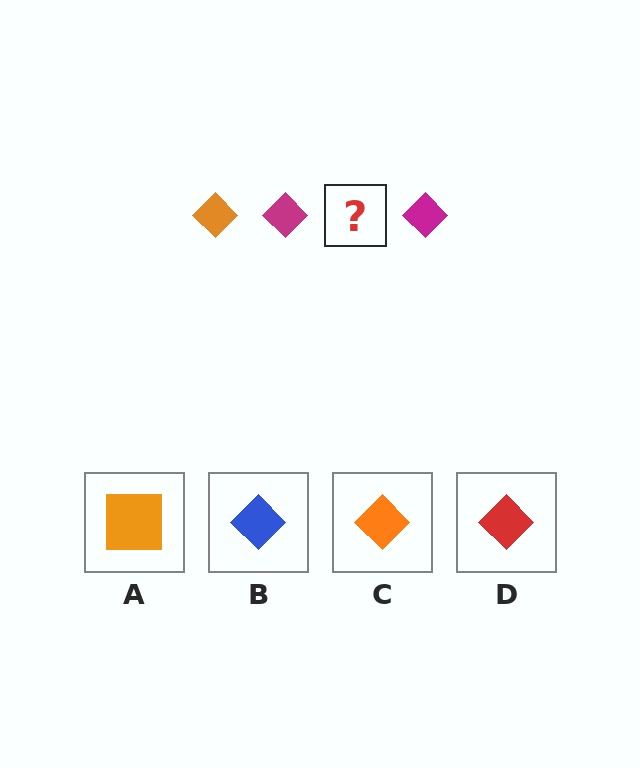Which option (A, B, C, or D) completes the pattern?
C.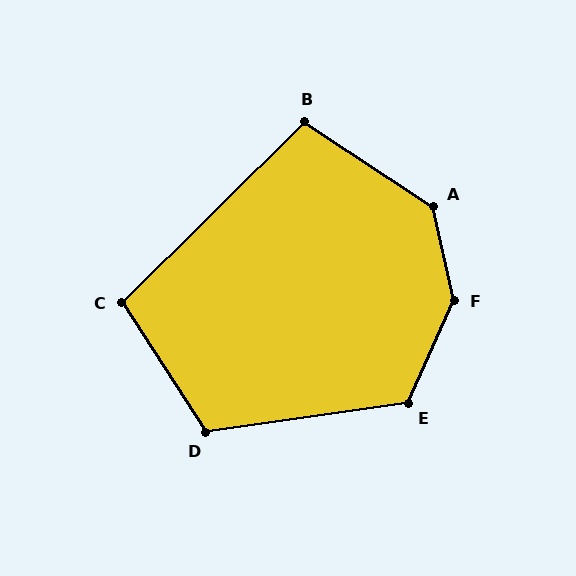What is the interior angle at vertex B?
Approximately 102 degrees (obtuse).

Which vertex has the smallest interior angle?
C, at approximately 102 degrees.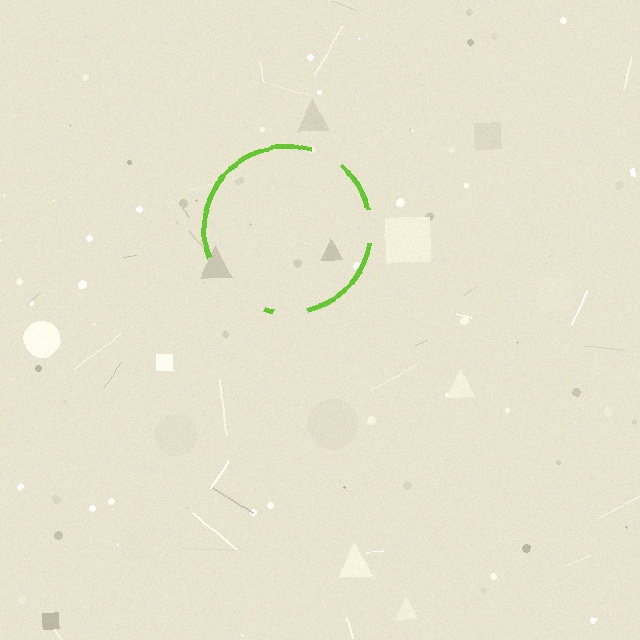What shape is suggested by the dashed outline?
The dashed outline suggests a circle.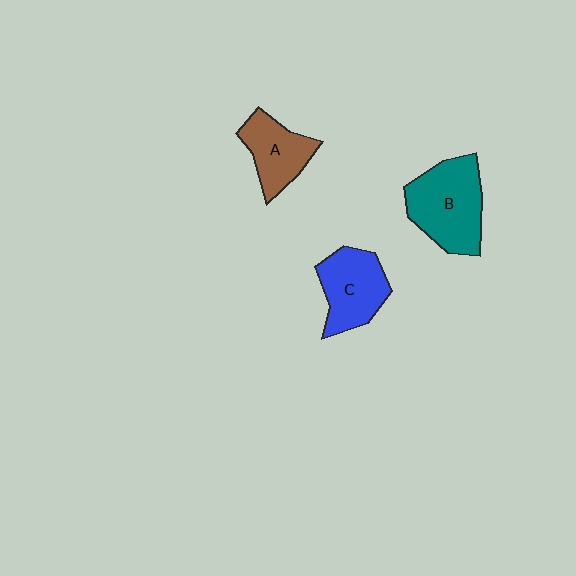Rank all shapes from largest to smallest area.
From largest to smallest: B (teal), C (blue), A (brown).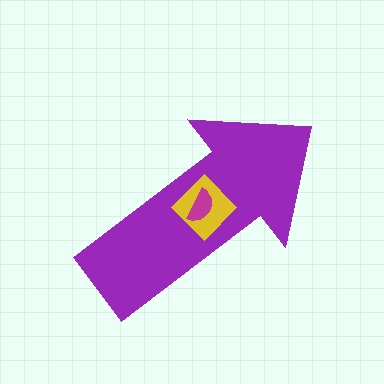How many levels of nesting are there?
3.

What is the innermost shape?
The magenta semicircle.